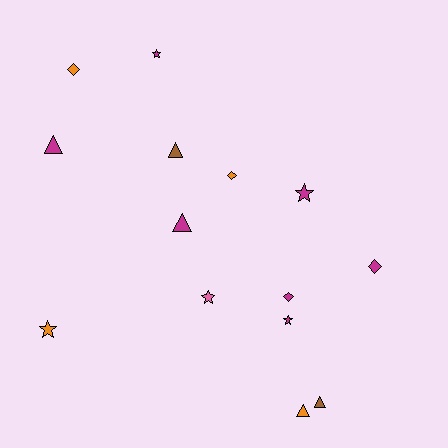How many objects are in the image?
There are 14 objects.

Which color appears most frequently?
Magenta, with 7 objects.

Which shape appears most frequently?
Triangle, with 5 objects.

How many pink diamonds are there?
There are no pink diamonds.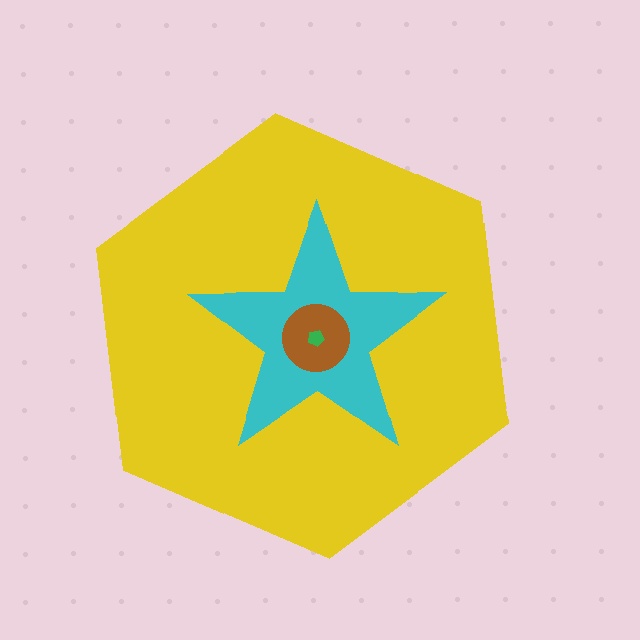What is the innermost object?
The green pentagon.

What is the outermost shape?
The yellow hexagon.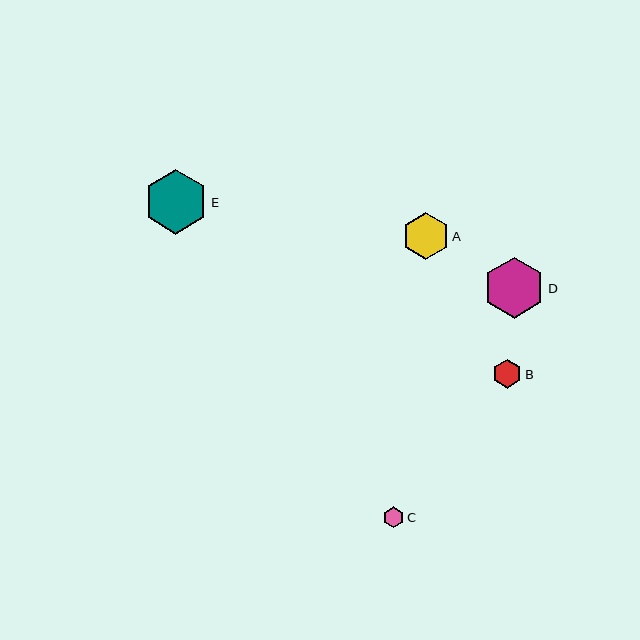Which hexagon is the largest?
Hexagon E is the largest with a size of approximately 64 pixels.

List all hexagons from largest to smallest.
From largest to smallest: E, D, A, B, C.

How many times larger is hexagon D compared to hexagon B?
Hexagon D is approximately 2.1 times the size of hexagon B.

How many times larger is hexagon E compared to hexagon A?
Hexagon E is approximately 1.4 times the size of hexagon A.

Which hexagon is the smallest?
Hexagon C is the smallest with a size of approximately 21 pixels.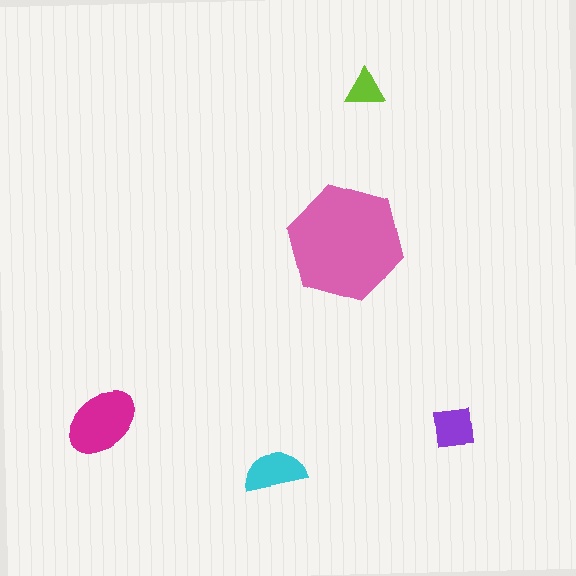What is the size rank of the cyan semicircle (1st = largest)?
3rd.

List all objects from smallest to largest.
The lime triangle, the purple square, the cyan semicircle, the magenta ellipse, the pink hexagon.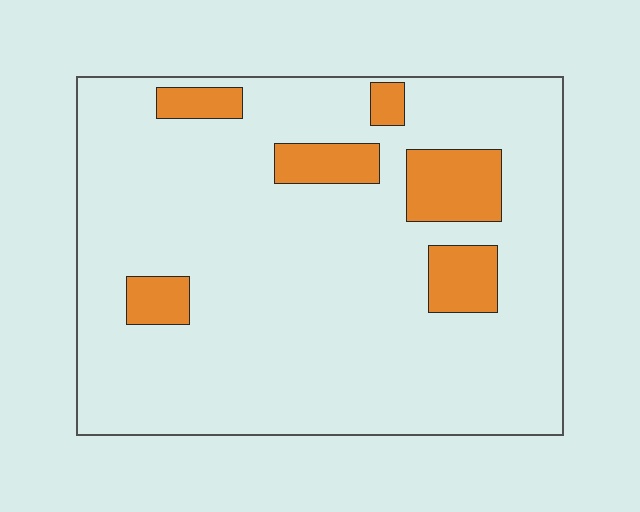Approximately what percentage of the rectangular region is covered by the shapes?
Approximately 15%.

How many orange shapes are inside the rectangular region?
6.